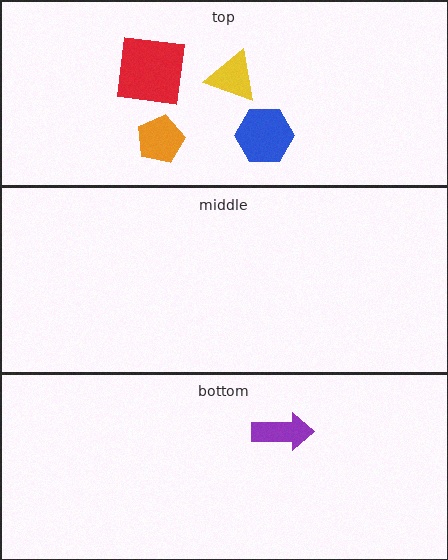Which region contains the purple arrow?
The bottom region.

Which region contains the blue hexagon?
The top region.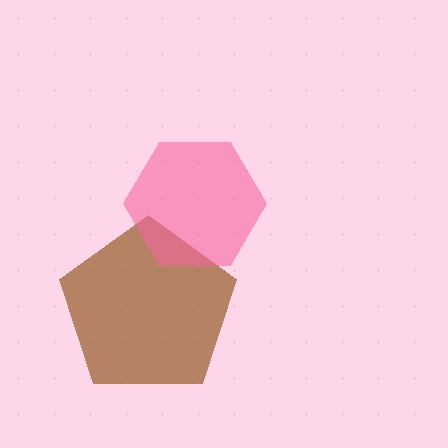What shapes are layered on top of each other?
The layered shapes are: a brown pentagon, a pink hexagon.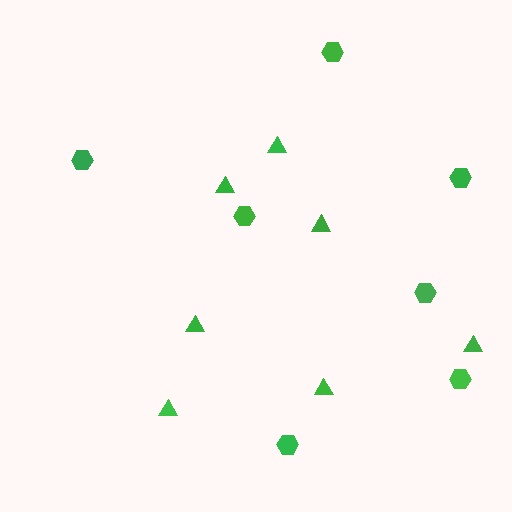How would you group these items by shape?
There are 2 groups: one group of triangles (7) and one group of hexagons (7).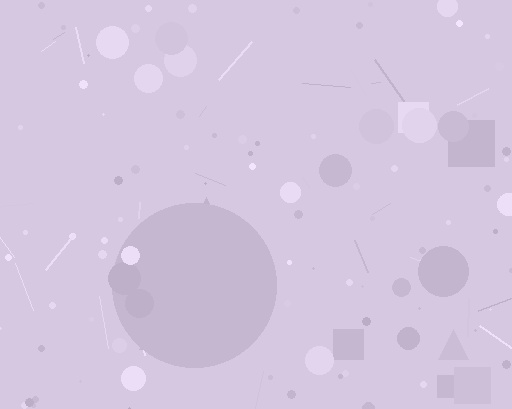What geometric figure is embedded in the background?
A circle is embedded in the background.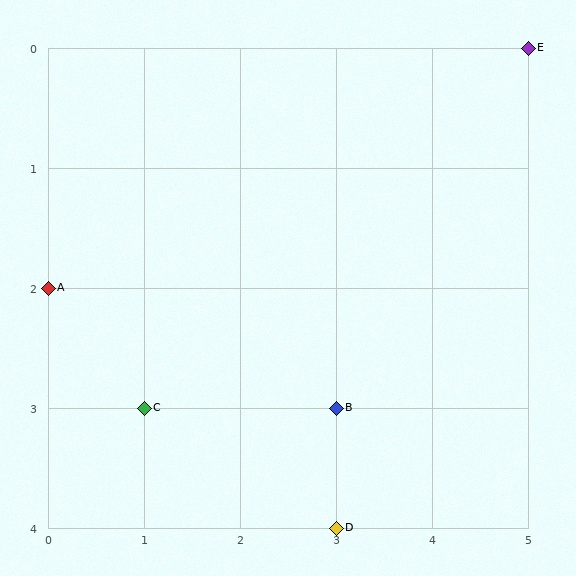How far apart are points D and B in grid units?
Points D and B are 1 row apart.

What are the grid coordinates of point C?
Point C is at grid coordinates (1, 3).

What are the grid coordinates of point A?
Point A is at grid coordinates (0, 2).